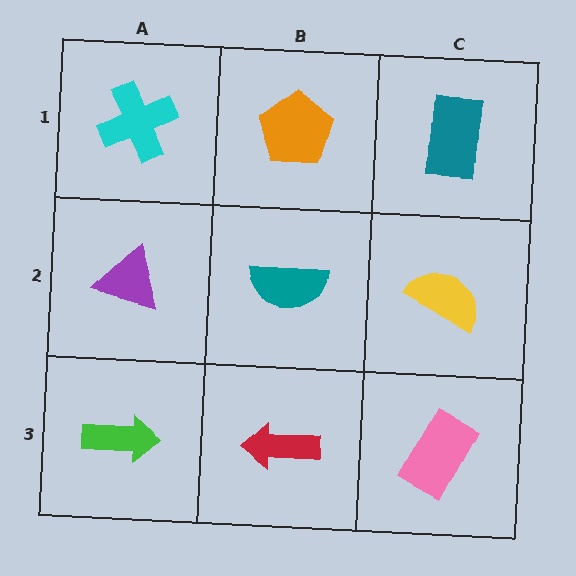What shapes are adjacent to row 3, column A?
A purple triangle (row 2, column A), a red arrow (row 3, column B).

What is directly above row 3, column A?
A purple triangle.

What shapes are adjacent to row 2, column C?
A teal rectangle (row 1, column C), a pink rectangle (row 3, column C), a teal semicircle (row 2, column B).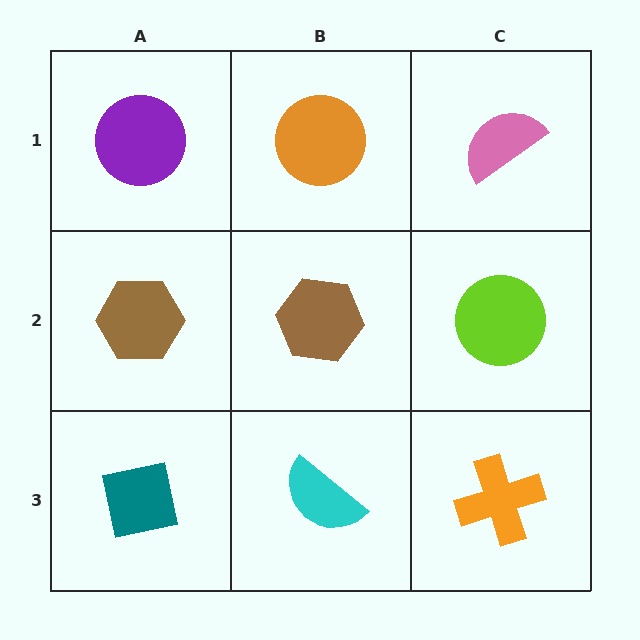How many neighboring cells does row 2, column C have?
3.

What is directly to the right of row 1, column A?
An orange circle.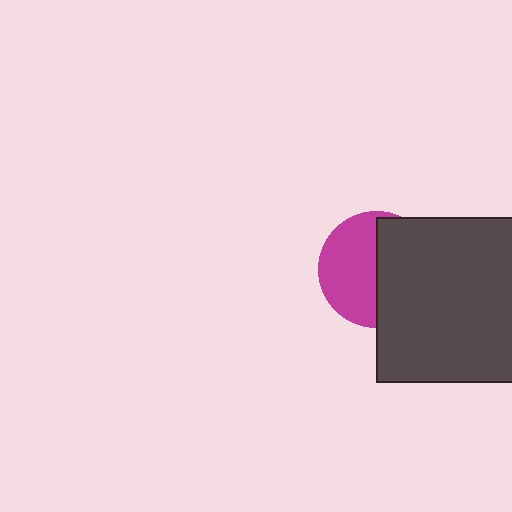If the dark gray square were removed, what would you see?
You would see the complete magenta circle.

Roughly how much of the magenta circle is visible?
About half of it is visible (roughly 50%).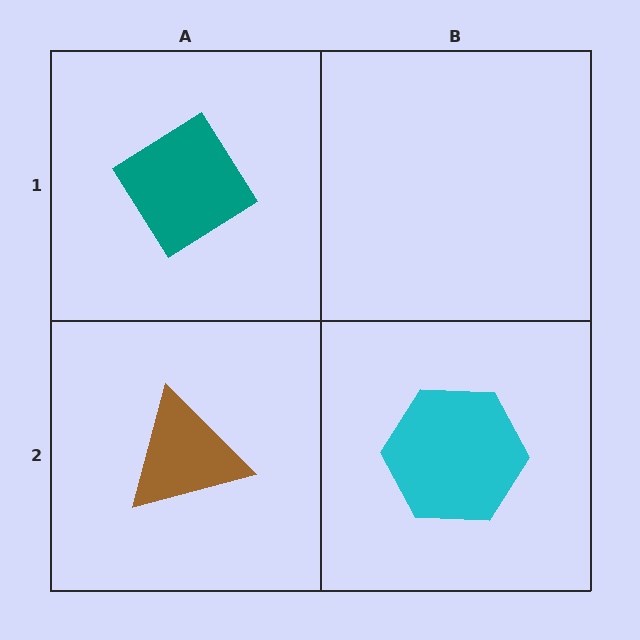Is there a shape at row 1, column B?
No, that cell is empty.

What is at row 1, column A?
A teal diamond.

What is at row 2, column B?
A cyan hexagon.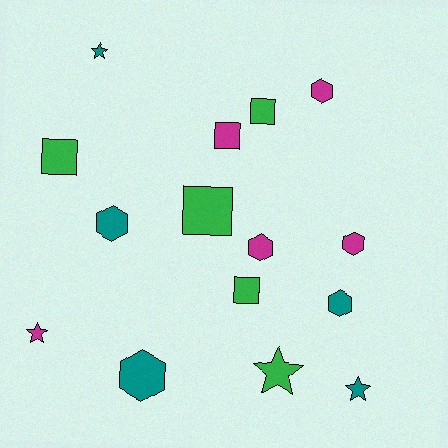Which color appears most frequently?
Green, with 5 objects.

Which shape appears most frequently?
Hexagon, with 6 objects.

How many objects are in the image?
There are 15 objects.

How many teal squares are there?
There are no teal squares.